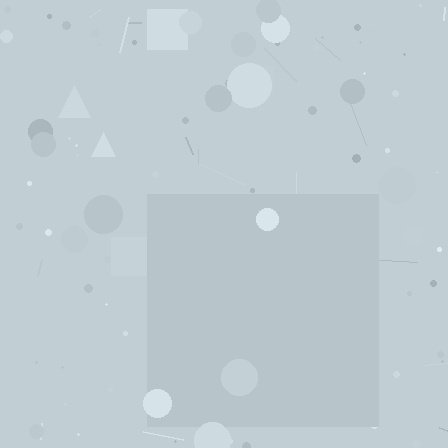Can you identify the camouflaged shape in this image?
The camouflaged shape is a square.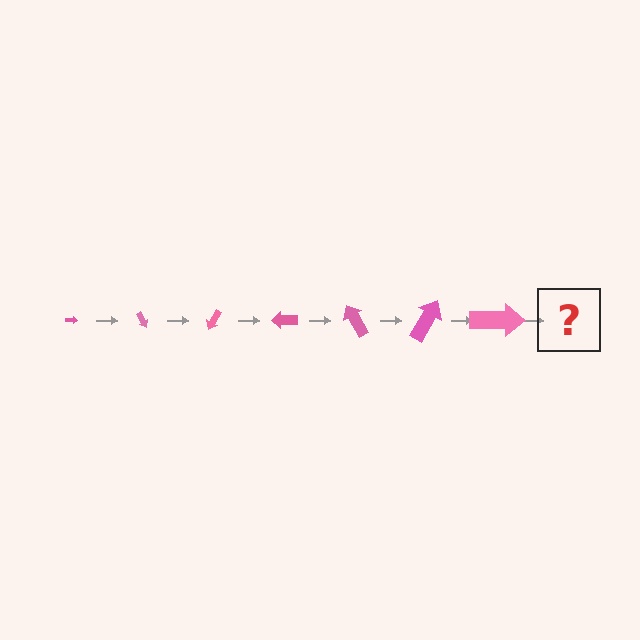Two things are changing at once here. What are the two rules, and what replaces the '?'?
The two rules are that the arrow grows larger each step and it rotates 60 degrees each step. The '?' should be an arrow, larger than the previous one and rotated 420 degrees from the start.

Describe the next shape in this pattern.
It should be an arrow, larger than the previous one and rotated 420 degrees from the start.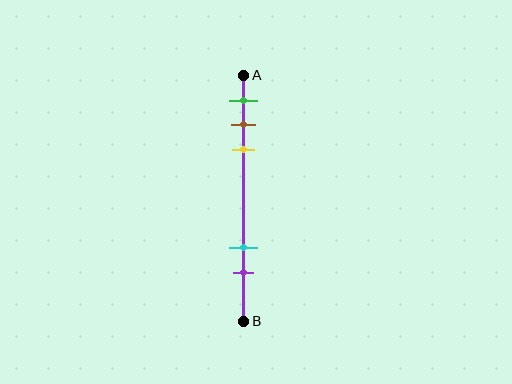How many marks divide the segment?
There are 5 marks dividing the segment.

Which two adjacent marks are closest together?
The brown and yellow marks are the closest adjacent pair.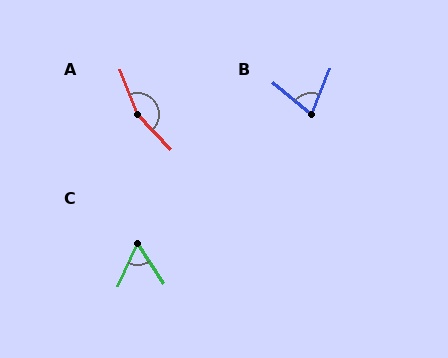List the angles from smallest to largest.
C (58°), B (73°), A (157°).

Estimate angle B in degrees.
Approximately 73 degrees.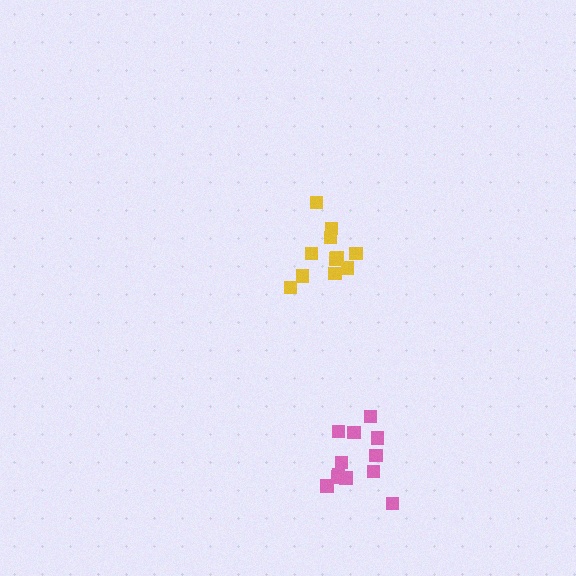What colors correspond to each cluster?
The clusters are colored: yellow, pink.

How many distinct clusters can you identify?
There are 2 distinct clusters.